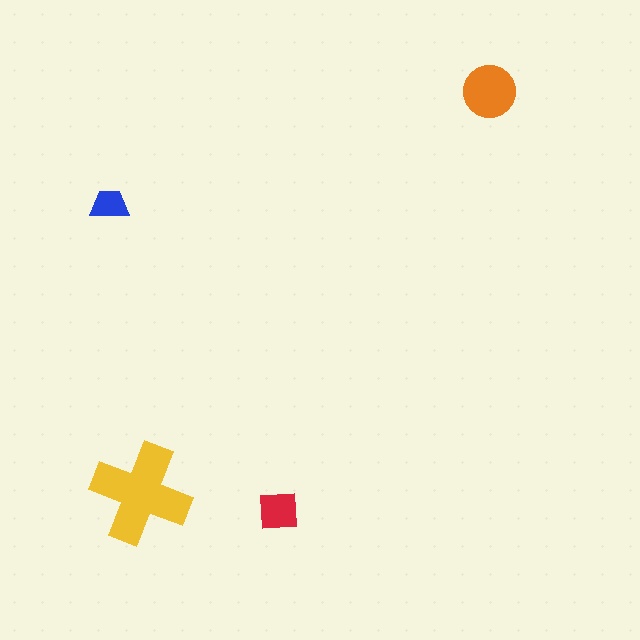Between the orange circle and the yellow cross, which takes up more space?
The yellow cross.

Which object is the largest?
The yellow cross.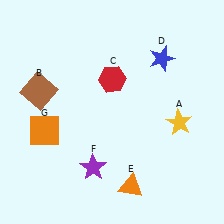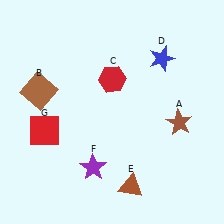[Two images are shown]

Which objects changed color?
A changed from yellow to brown. E changed from orange to brown. G changed from orange to red.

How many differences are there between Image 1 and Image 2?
There are 3 differences between the two images.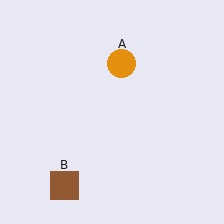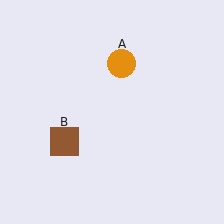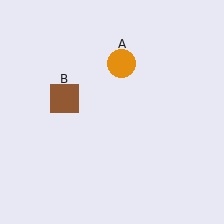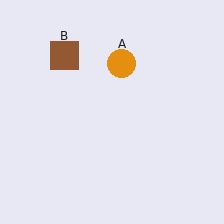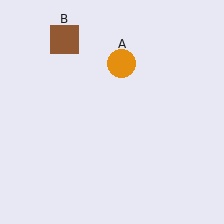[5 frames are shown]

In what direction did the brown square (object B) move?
The brown square (object B) moved up.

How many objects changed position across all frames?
1 object changed position: brown square (object B).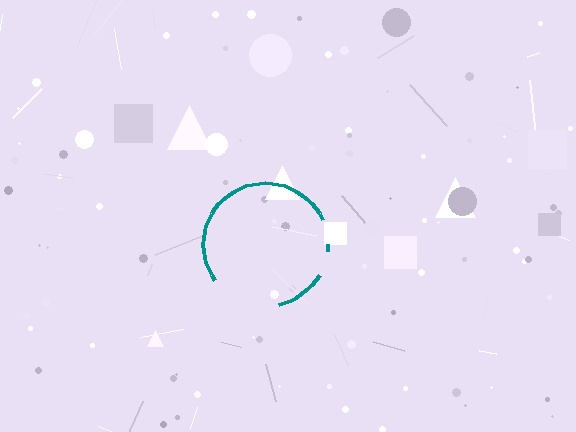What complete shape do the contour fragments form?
The contour fragments form a circle.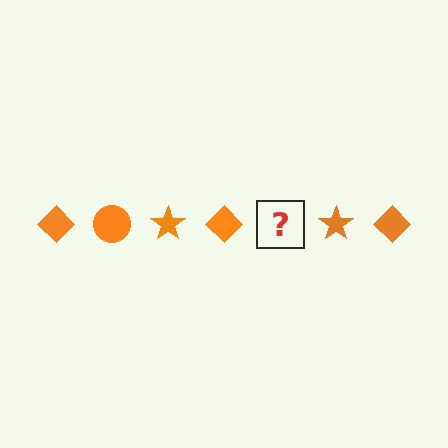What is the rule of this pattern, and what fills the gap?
The rule is that the pattern cycles through diamond, circle, star shapes in orange. The gap should be filled with an orange circle.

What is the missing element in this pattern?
The missing element is an orange circle.